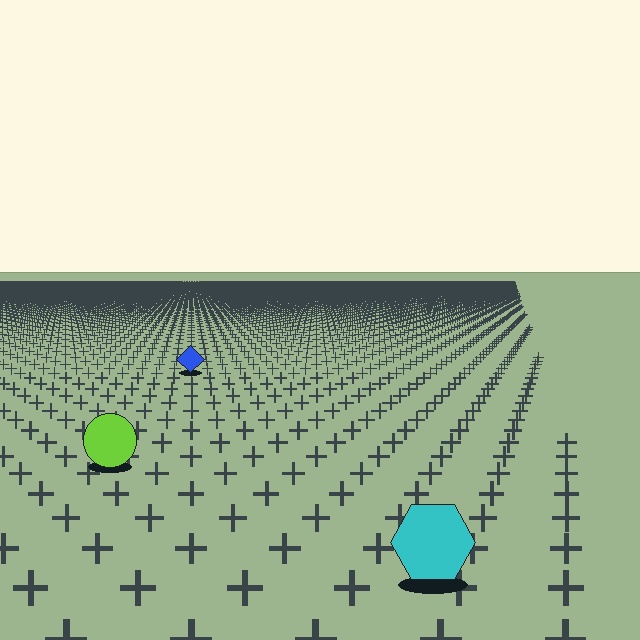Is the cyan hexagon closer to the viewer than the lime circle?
Yes. The cyan hexagon is closer — you can tell from the texture gradient: the ground texture is coarser near it.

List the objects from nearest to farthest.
From nearest to farthest: the cyan hexagon, the lime circle, the blue diamond.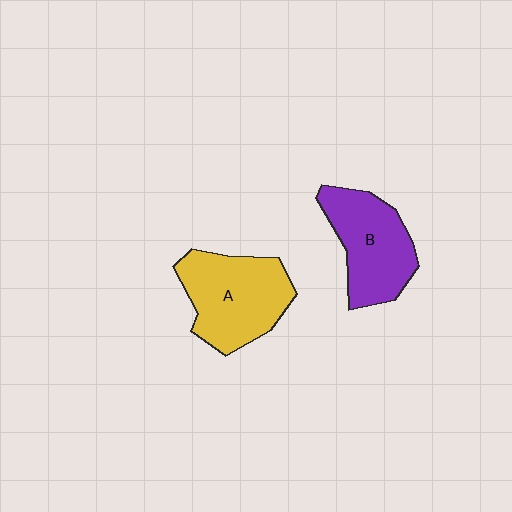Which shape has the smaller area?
Shape B (purple).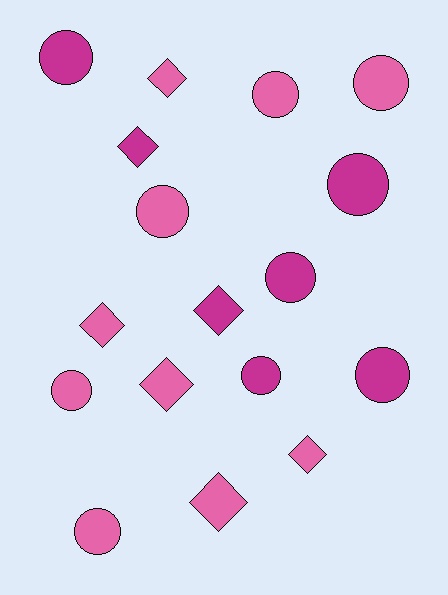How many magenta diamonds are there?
There are 2 magenta diamonds.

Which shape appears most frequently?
Circle, with 10 objects.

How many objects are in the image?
There are 17 objects.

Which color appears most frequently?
Pink, with 10 objects.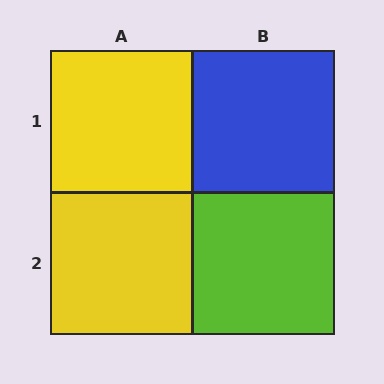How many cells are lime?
1 cell is lime.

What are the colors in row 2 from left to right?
Yellow, lime.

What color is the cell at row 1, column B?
Blue.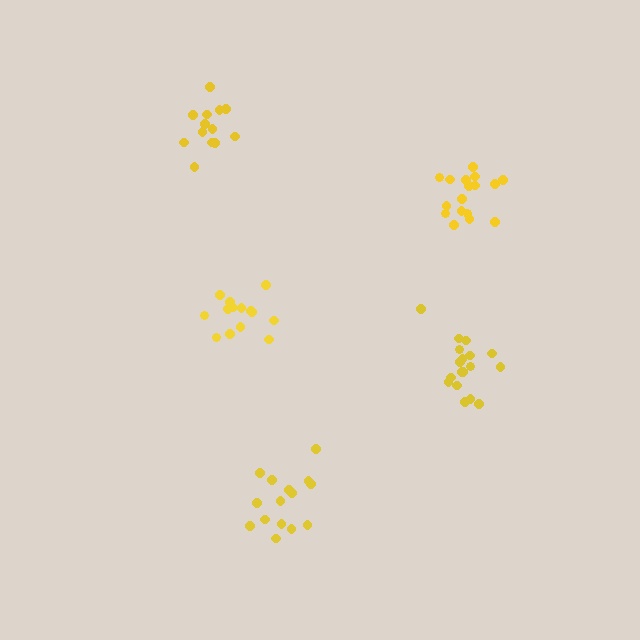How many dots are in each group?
Group 1: 13 dots, Group 2: 14 dots, Group 3: 18 dots, Group 4: 18 dots, Group 5: 15 dots (78 total).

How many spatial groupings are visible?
There are 5 spatial groupings.